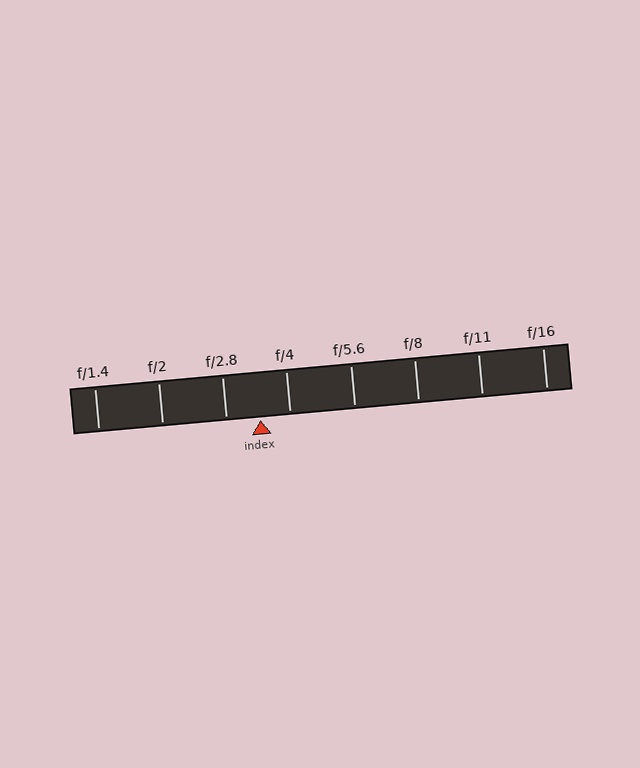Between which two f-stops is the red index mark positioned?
The index mark is between f/2.8 and f/4.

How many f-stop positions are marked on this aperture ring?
There are 8 f-stop positions marked.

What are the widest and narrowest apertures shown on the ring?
The widest aperture shown is f/1.4 and the narrowest is f/16.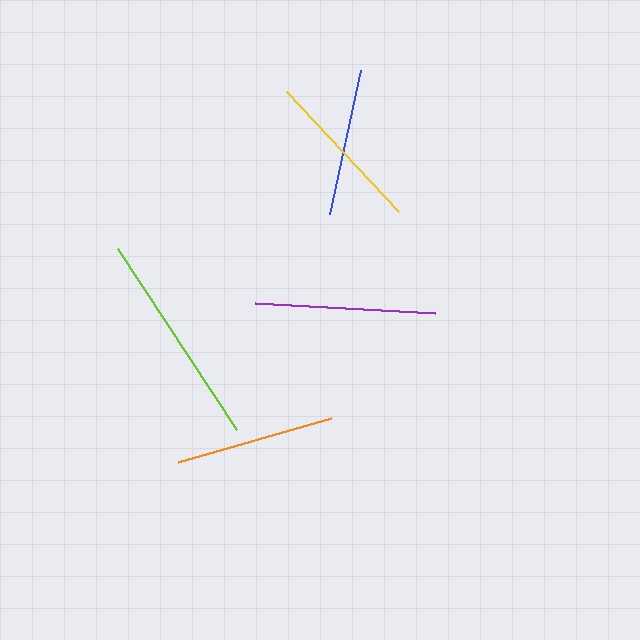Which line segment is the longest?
The lime line is the longest at approximately 217 pixels.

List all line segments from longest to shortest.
From longest to shortest: lime, purple, yellow, orange, blue.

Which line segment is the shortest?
The blue line is the shortest at approximately 147 pixels.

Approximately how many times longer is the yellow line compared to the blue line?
The yellow line is approximately 1.1 times the length of the blue line.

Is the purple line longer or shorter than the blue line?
The purple line is longer than the blue line.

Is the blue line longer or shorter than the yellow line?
The yellow line is longer than the blue line.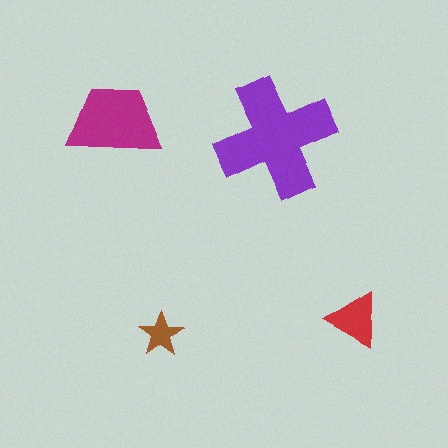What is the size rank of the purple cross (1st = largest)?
1st.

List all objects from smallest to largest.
The brown star, the red triangle, the magenta trapezoid, the purple cross.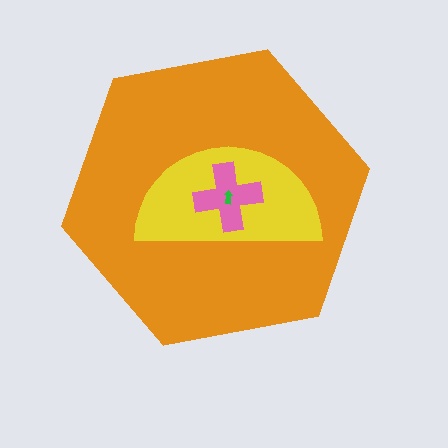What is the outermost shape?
The orange hexagon.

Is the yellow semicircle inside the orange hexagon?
Yes.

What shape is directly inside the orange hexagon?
The yellow semicircle.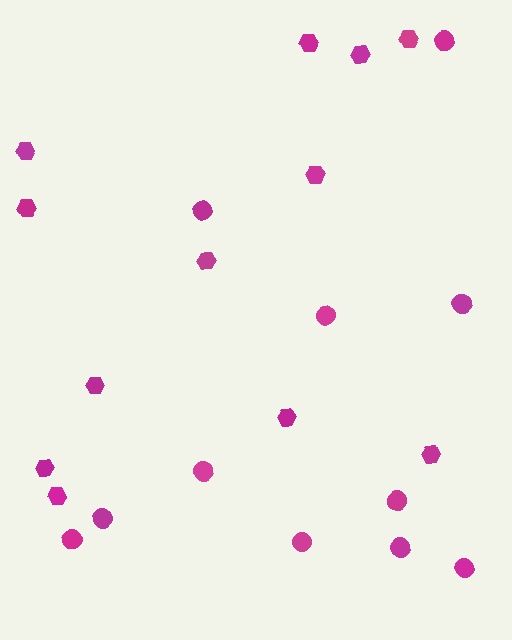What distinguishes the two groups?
There are 2 groups: one group of hexagons (12) and one group of circles (11).